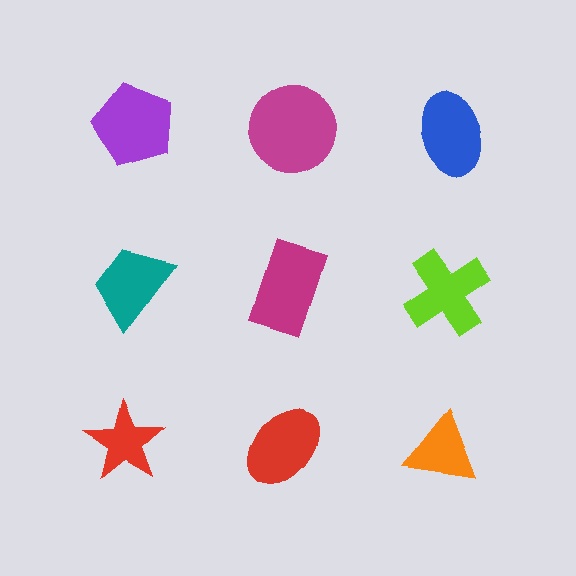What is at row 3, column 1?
A red star.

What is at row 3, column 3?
An orange triangle.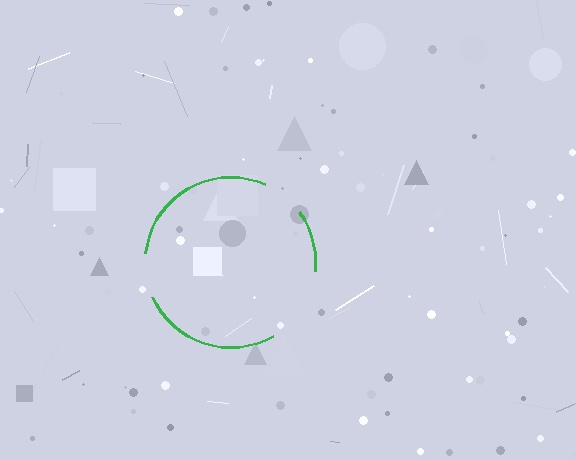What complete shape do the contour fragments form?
The contour fragments form a circle.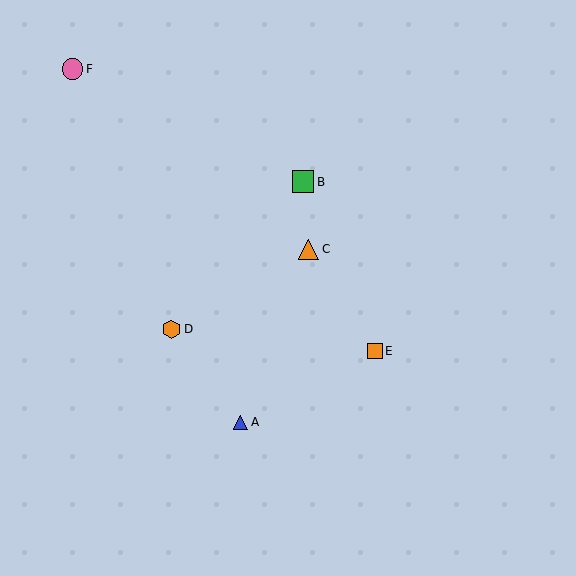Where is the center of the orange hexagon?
The center of the orange hexagon is at (172, 329).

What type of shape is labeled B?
Shape B is a green square.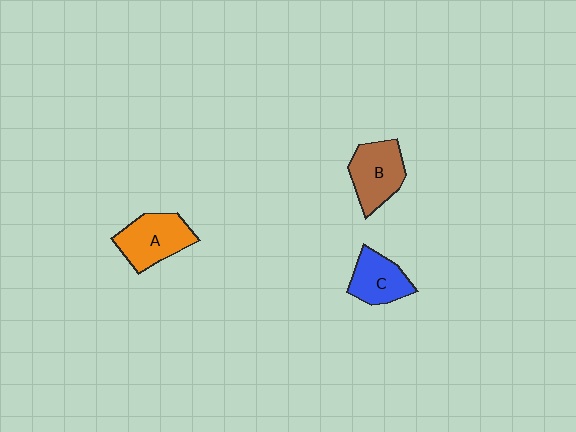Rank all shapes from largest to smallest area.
From largest to smallest: A (orange), B (brown), C (blue).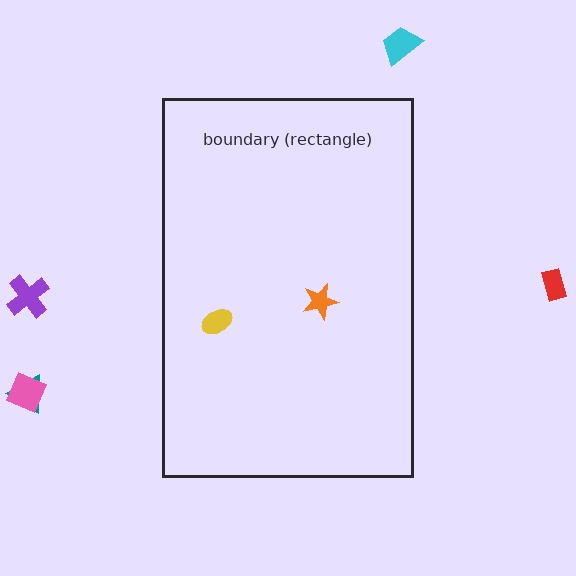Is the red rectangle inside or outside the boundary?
Outside.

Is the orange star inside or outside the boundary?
Inside.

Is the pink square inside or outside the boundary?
Outside.